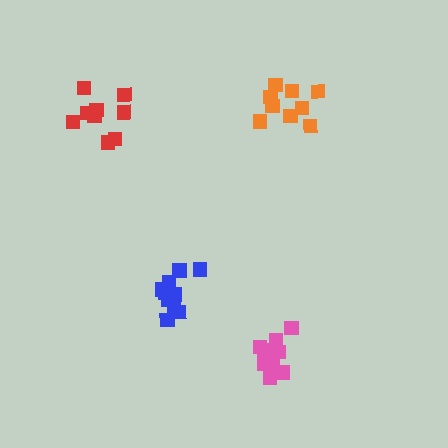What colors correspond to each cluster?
The clusters are colored: pink, blue, orange, red.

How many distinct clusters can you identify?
There are 4 distinct clusters.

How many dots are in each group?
Group 1: 11 dots, Group 2: 11 dots, Group 3: 9 dots, Group 4: 9 dots (40 total).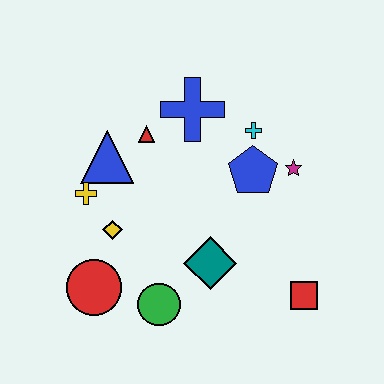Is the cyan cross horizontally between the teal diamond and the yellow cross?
No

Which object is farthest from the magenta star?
The red circle is farthest from the magenta star.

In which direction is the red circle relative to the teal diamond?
The red circle is to the left of the teal diamond.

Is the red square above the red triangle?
No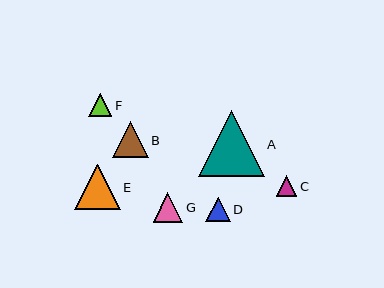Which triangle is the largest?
Triangle A is the largest with a size of approximately 66 pixels.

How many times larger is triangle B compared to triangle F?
Triangle B is approximately 1.5 times the size of triangle F.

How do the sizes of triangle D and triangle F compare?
Triangle D and triangle F are approximately the same size.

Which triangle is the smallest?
Triangle C is the smallest with a size of approximately 21 pixels.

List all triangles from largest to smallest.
From largest to smallest: A, E, B, G, D, F, C.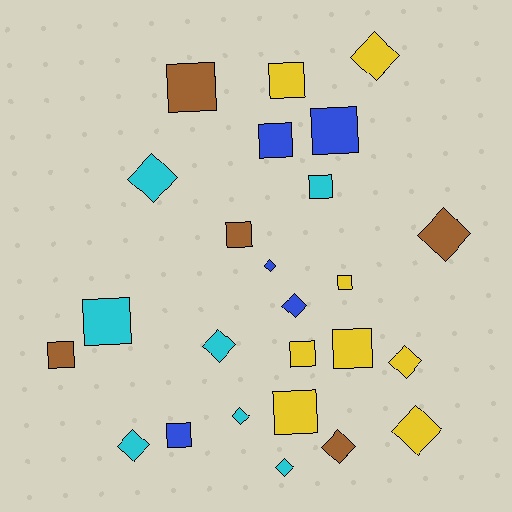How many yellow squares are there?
There are 5 yellow squares.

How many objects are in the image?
There are 25 objects.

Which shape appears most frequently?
Square, with 13 objects.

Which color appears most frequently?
Yellow, with 8 objects.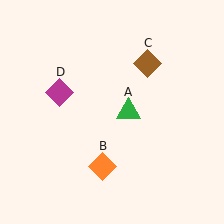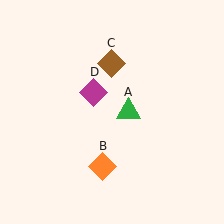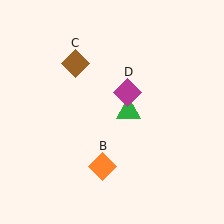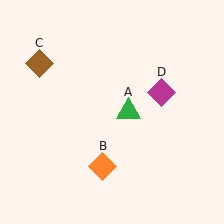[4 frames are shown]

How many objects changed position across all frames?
2 objects changed position: brown diamond (object C), magenta diamond (object D).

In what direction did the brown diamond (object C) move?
The brown diamond (object C) moved left.